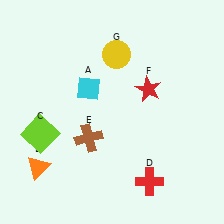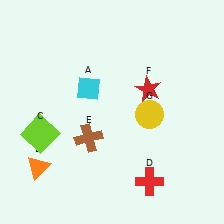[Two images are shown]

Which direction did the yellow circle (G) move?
The yellow circle (G) moved down.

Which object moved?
The yellow circle (G) moved down.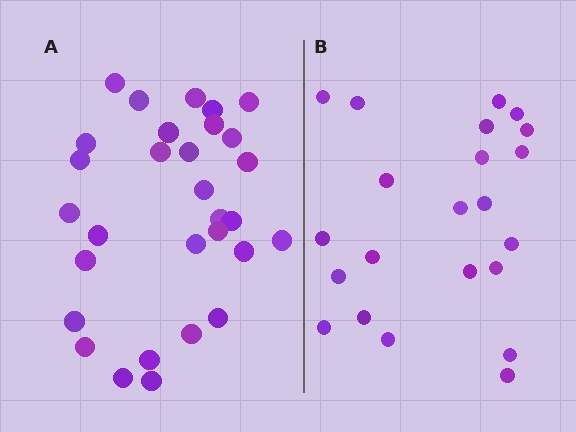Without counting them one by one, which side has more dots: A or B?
Region A (the left region) has more dots.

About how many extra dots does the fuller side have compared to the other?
Region A has roughly 8 or so more dots than region B.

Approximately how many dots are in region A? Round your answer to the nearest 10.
About 30 dots.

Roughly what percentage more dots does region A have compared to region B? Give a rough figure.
About 35% more.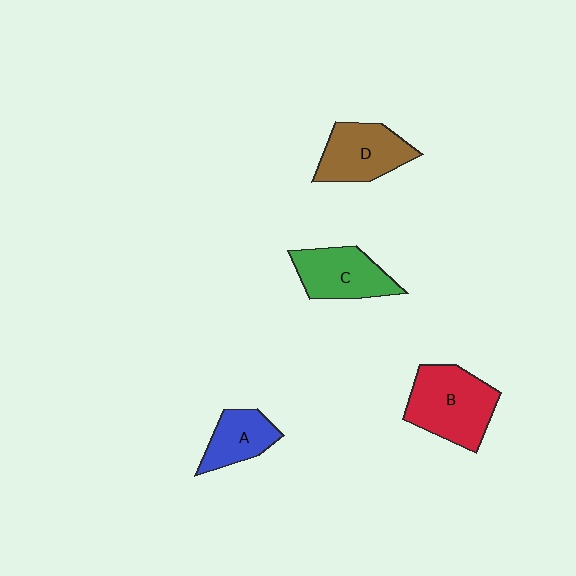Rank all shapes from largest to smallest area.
From largest to smallest: B (red), D (brown), C (green), A (blue).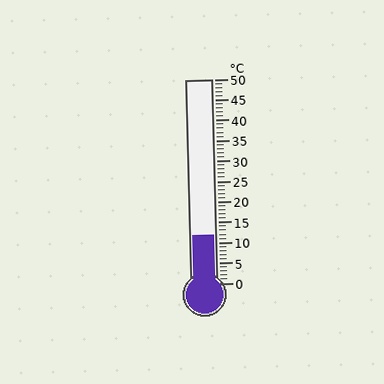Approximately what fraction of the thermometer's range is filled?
The thermometer is filled to approximately 25% of its range.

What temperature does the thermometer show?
The thermometer shows approximately 12°C.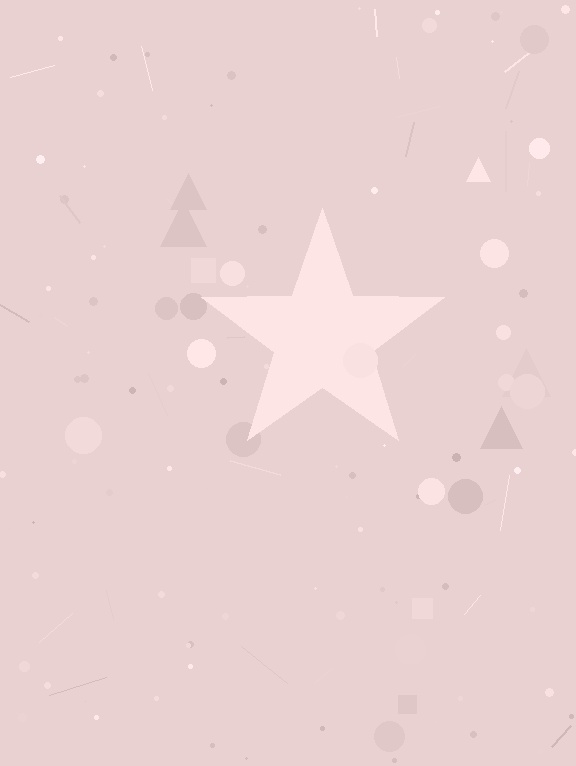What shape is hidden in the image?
A star is hidden in the image.